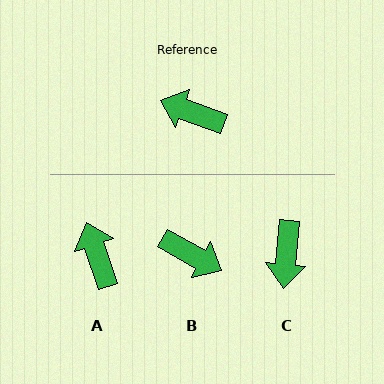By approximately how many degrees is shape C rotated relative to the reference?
Approximately 105 degrees counter-clockwise.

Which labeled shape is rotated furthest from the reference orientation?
B, about 171 degrees away.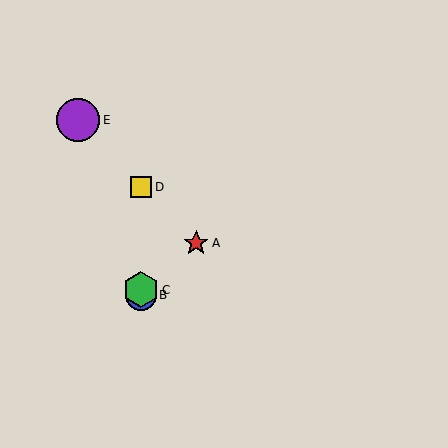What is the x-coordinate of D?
Object D is at x≈141.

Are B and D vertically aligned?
Yes, both are at x≈141.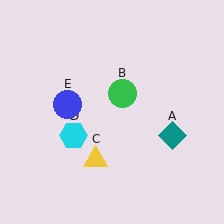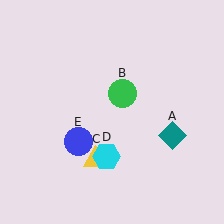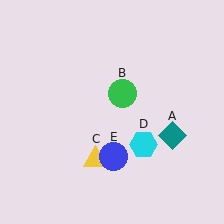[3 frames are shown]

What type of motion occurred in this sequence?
The cyan hexagon (object D), blue circle (object E) rotated counterclockwise around the center of the scene.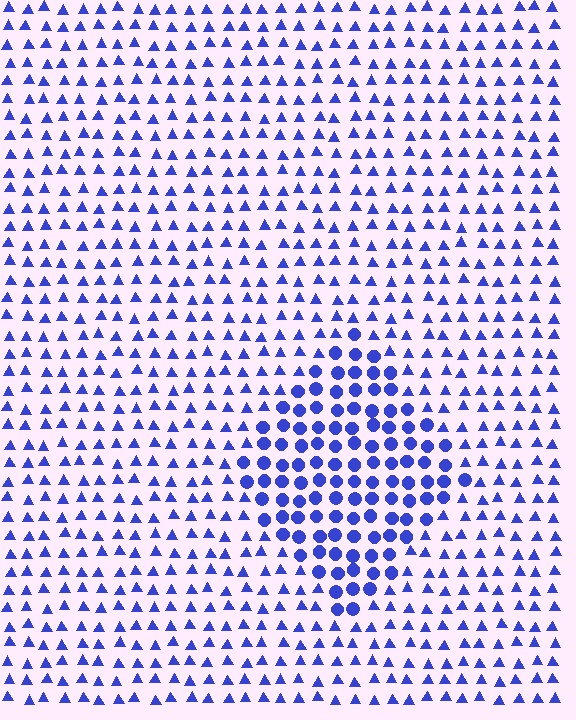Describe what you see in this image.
The image is filled with small blue elements arranged in a uniform grid. A diamond-shaped region contains circles, while the surrounding area contains triangles. The boundary is defined purely by the change in element shape.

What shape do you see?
I see a diamond.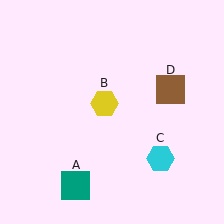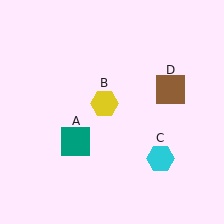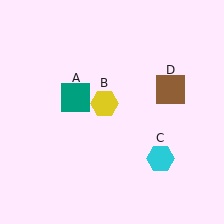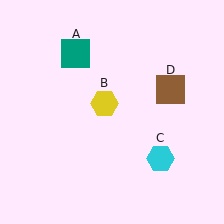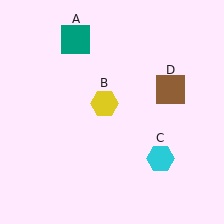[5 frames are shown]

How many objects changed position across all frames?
1 object changed position: teal square (object A).